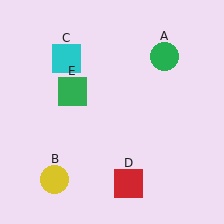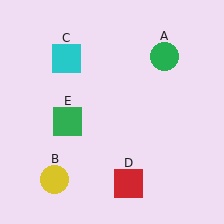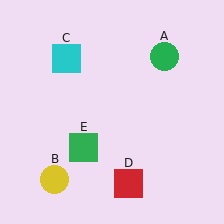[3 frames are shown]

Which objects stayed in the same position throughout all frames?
Green circle (object A) and yellow circle (object B) and cyan square (object C) and red square (object D) remained stationary.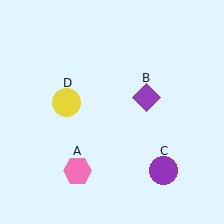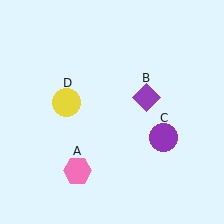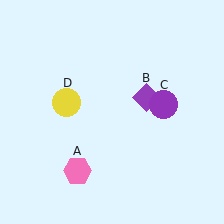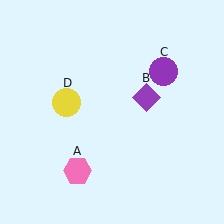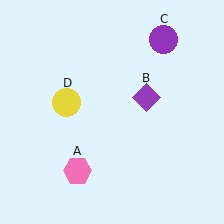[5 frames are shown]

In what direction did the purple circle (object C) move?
The purple circle (object C) moved up.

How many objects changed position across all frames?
1 object changed position: purple circle (object C).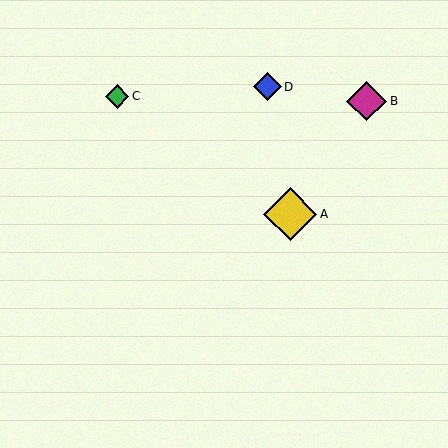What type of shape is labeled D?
Shape D is a blue diamond.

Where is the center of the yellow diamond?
The center of the yellow diamond is at (290, 214).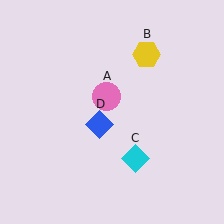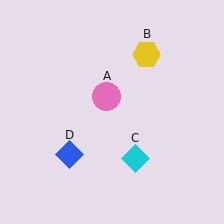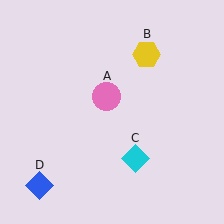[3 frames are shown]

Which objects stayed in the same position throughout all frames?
Pink circle (object A) and yellow hexagon (object B) and cyan diamond (object C) remained stationary.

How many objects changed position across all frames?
1 object changed position: blue diamond (object D).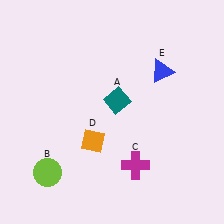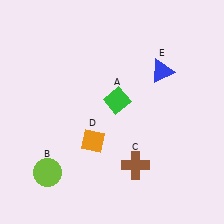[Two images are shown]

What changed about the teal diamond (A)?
In Image 1, A is teal. In Image 2, it changed to green.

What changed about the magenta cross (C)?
In Image 1, C is magenta. In Image 2, it changed to brown.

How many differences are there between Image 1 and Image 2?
There are 2 differences between the two images.